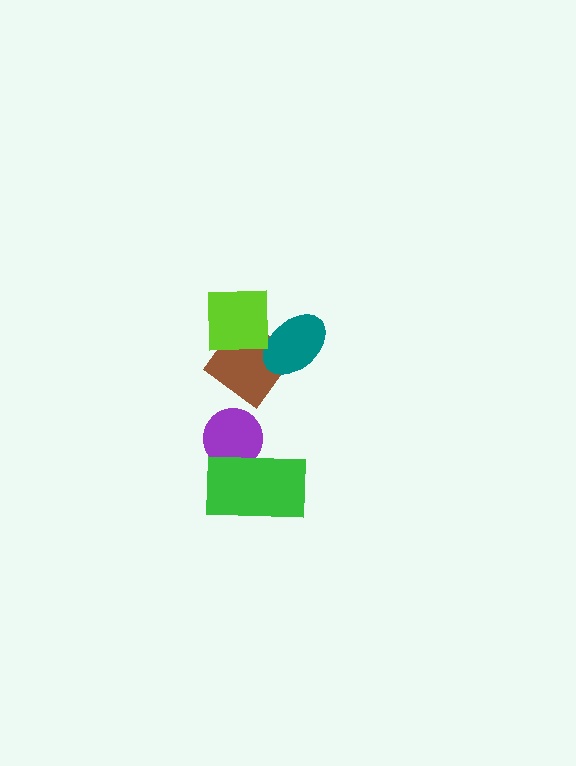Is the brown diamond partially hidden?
Yes, it is partially covered by another shape.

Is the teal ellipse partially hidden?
Yes, it is partially covered by another shape.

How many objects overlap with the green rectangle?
1 object overlaps with the green rectangle.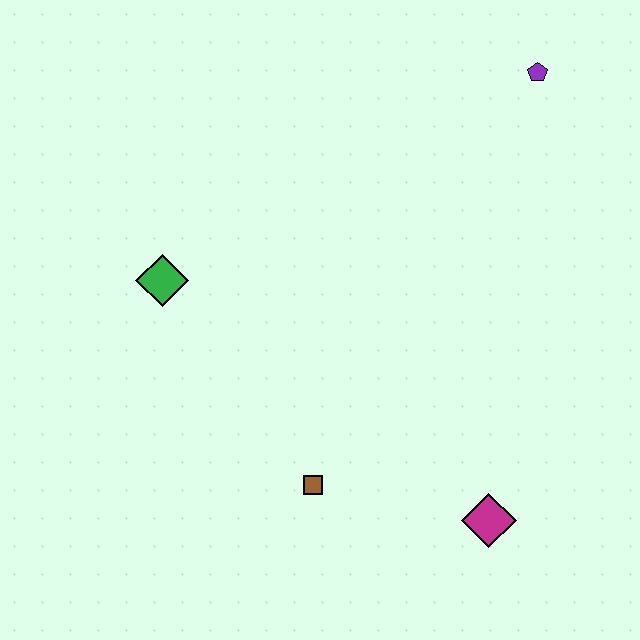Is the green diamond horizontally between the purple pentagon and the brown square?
No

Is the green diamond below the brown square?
No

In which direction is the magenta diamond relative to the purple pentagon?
The magenta diamond is below the purple pentagon.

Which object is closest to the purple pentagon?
The green diamond is closest to the purple pentagon.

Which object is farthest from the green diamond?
The purple pentagon is farthest from the green diamond.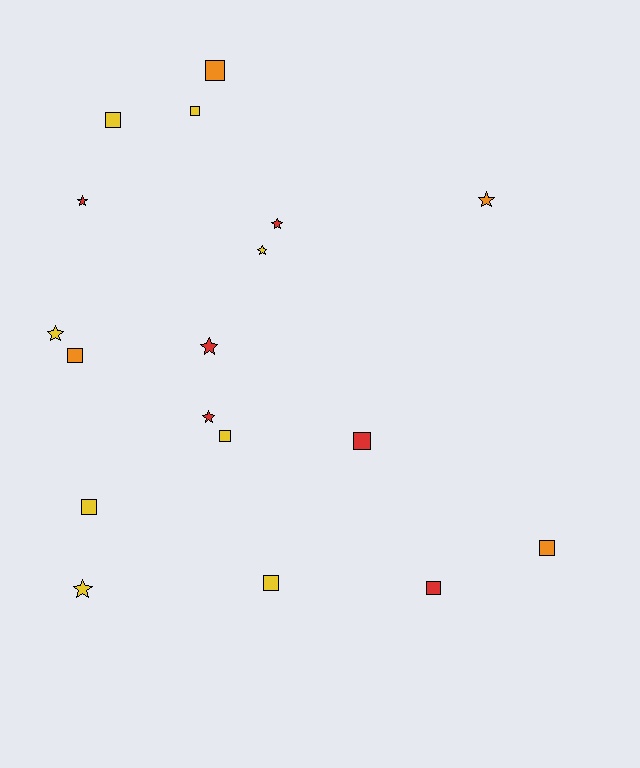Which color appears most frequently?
Yellow, with 8 objects.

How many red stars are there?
There are 4 red stars.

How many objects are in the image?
There are 18 objects.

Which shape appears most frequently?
Square, with 10 objects.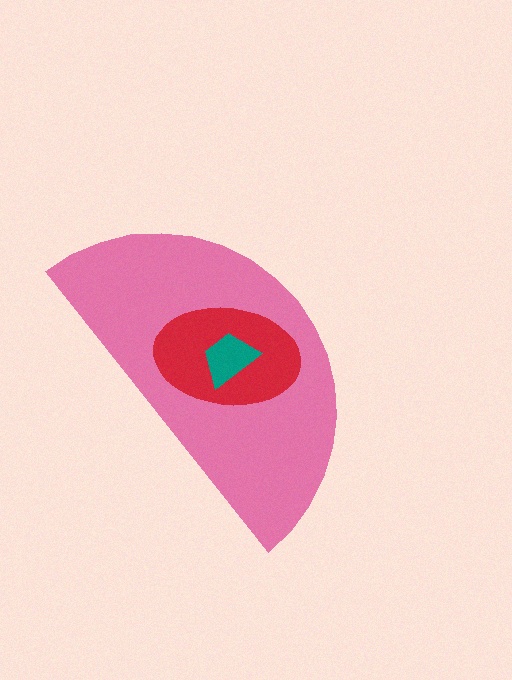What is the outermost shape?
The pink semicircle.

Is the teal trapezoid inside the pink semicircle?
Yes.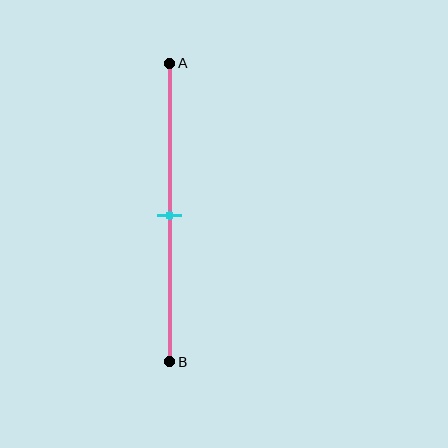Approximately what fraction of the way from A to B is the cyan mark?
The cyan mark is approximately 50% of the way from A to B.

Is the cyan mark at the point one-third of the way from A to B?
No, the mark is at about 50% from A, not at the 33% one-third point.